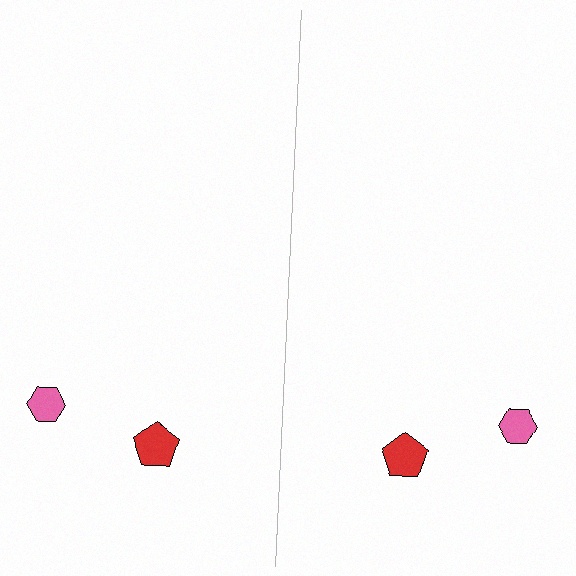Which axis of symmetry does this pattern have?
The pattern has a vertical axis of symmetry running through the center of the image.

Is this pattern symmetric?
Yes, this pattern has bilateral (reflection) symmetry.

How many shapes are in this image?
There are 4 shapes in this image.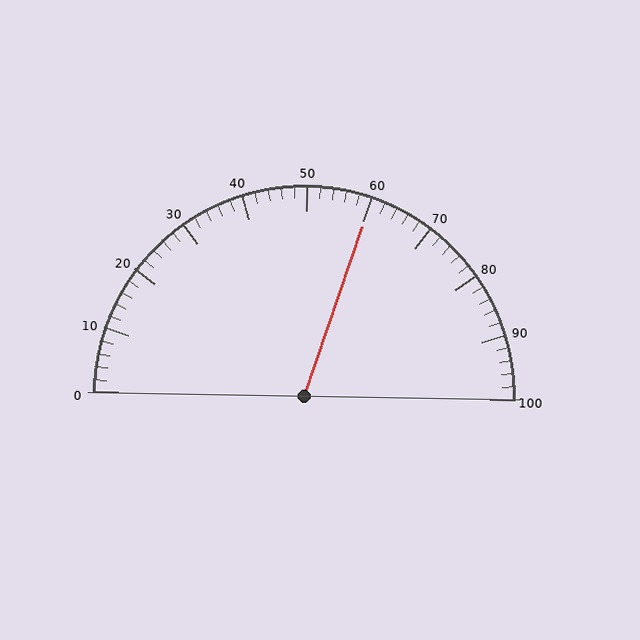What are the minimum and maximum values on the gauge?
The gauge ranges from 0 to 100.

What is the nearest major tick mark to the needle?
The nearest major tick mark is 60.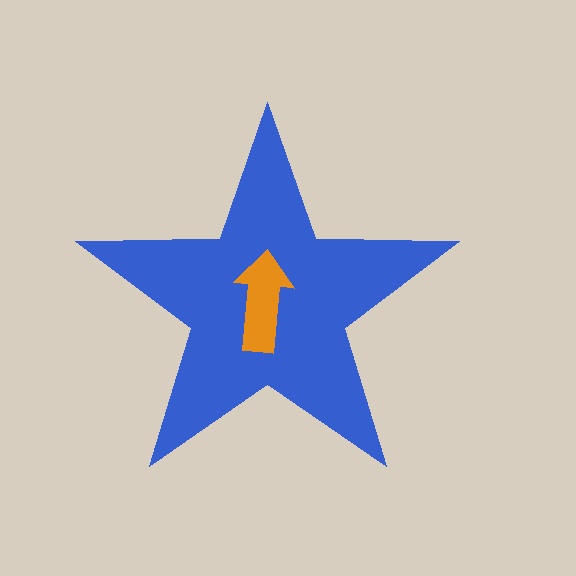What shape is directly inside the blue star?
The orange arrow.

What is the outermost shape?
The blue star.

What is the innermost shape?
The orange arrow.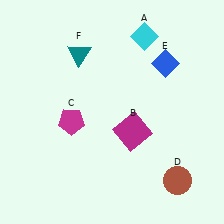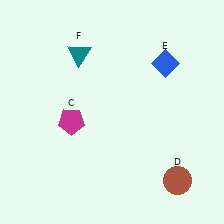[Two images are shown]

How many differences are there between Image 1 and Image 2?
There are 2 differences between the two images.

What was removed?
The magenta square (B), the cyan diamond (A) were removed in Image 2.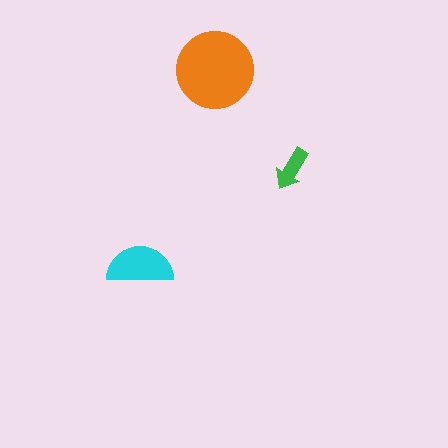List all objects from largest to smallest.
The orange circle, the cyan semicircle, the green arrow.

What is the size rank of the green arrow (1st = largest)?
3rd.